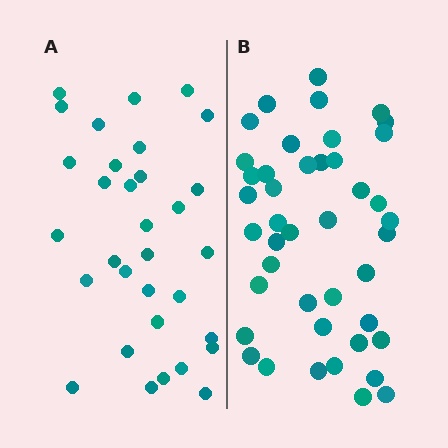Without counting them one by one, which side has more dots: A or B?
Region B (the right region) has more dots.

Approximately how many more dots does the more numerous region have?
Region B has roughly 12 or so more dots than region A.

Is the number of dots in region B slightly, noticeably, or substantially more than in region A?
Region B has noticeably more, but not dramatically so. The ratio is roughly 1.3 to 1.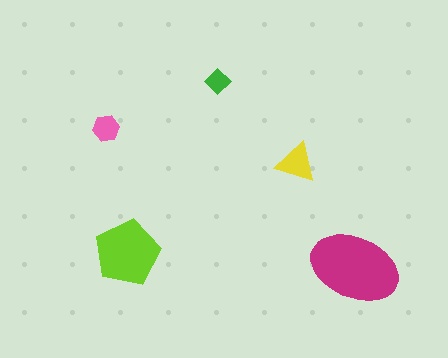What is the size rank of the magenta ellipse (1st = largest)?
1st.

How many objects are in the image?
There are 5 objects in the image.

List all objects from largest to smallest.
The magenta ellipse, the lime pentagon, the yellow triangle, the pink hexagon, the green diamond.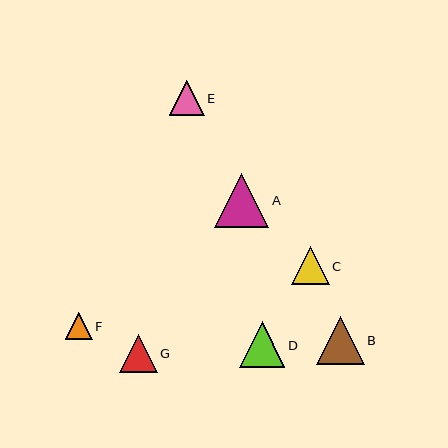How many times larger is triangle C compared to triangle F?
Triangle C is approximately 1.4 times the size of triangle F.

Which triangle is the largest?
Triangle A is the largest with a size of approximately 54 pixels.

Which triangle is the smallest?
Triangle F is the smallest with a size of approximately 27 pixels.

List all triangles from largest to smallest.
From largest to smallest: A, B, D, G, C, E, F.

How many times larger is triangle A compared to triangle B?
Triangle A is approximately 1.1 times the size of triangle B.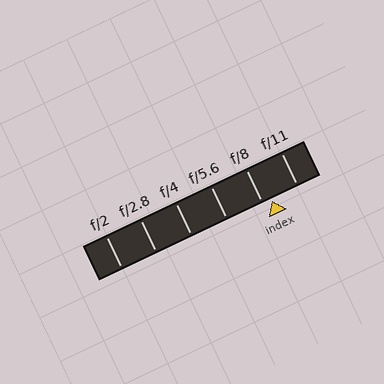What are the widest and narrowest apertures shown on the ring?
The widest aperture shown is f/2 and the narrowest is f/11.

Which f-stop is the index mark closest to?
The index mark is closest to f/8.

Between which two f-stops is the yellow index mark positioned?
The index mark is between f/8 and f/11.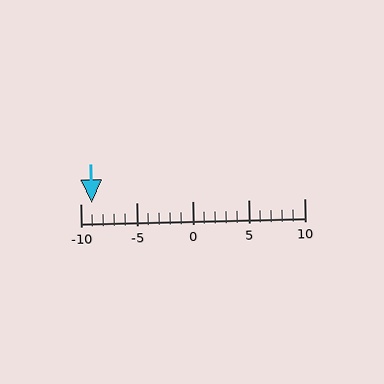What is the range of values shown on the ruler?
The ruler shows values from -10 to 10.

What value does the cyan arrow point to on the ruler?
The cyan arrow points to approximately -9.